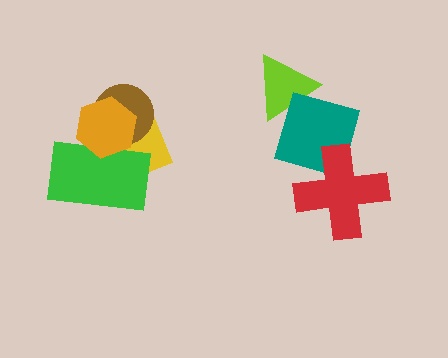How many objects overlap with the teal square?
2 objects overlap with the teal square.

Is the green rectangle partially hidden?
Yes, it is partially covered by another shape.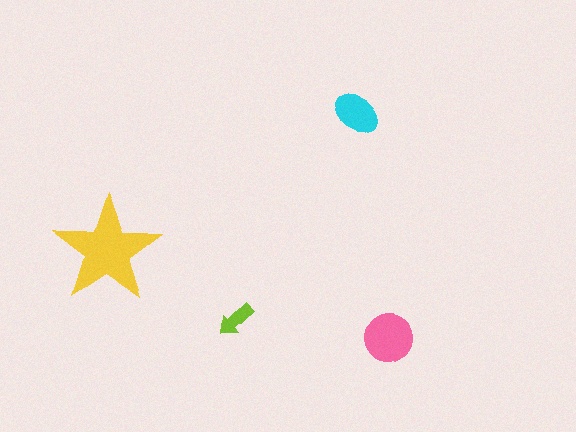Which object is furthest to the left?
The yellow star is leftmost.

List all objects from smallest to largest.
The lime arrow, the cyan ellipse, the pink circle, the yellow star.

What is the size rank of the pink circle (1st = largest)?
2nd.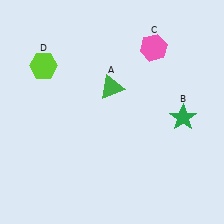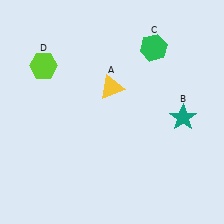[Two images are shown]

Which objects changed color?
A changed from green to yellow. B changed from green to teal. C changed from pink to green.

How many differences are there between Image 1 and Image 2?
There are 3 differences between the two images.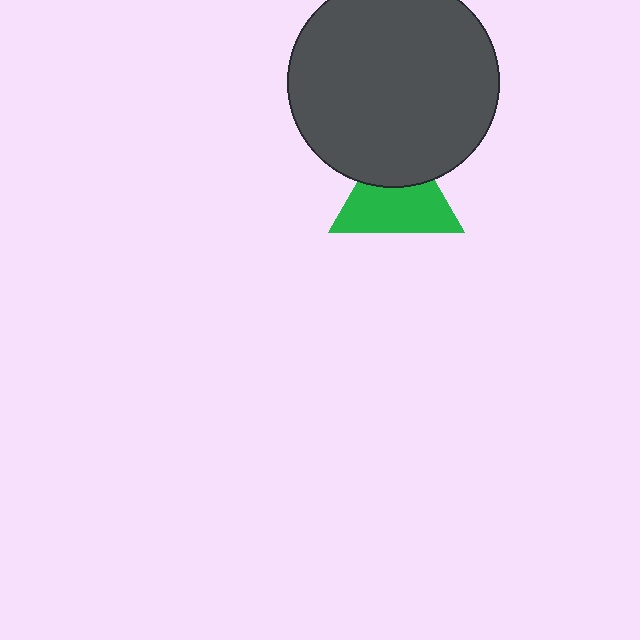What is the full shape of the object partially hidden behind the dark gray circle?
The partially hidden object is a green triangle.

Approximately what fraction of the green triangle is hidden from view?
Roughly 36% of the green triangle is hidden behind the dark gray circle.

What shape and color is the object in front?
The object in front is a dark gray circle.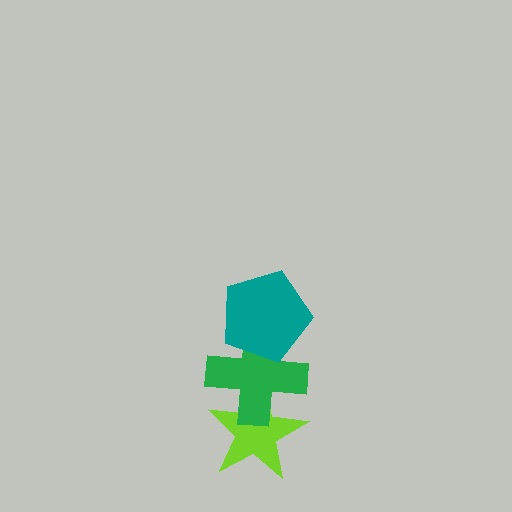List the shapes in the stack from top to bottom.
From top to bottom: the teal pentagon, the green cross, the lime star.